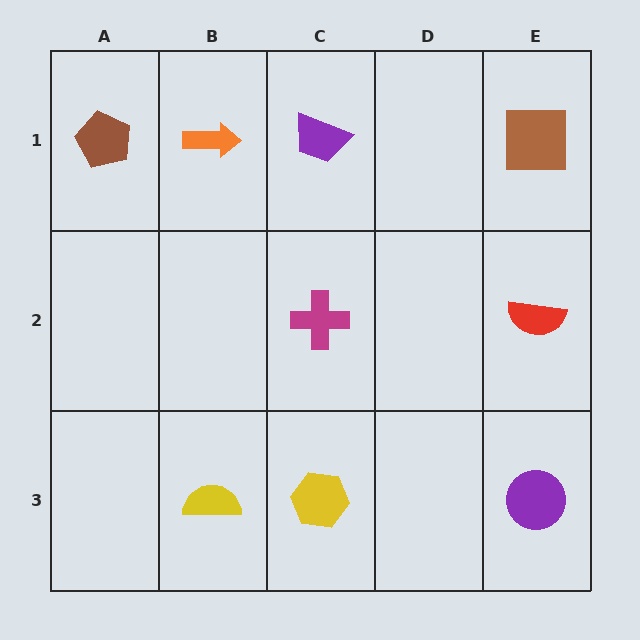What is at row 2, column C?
A magenta cross.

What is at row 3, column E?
A purple circle.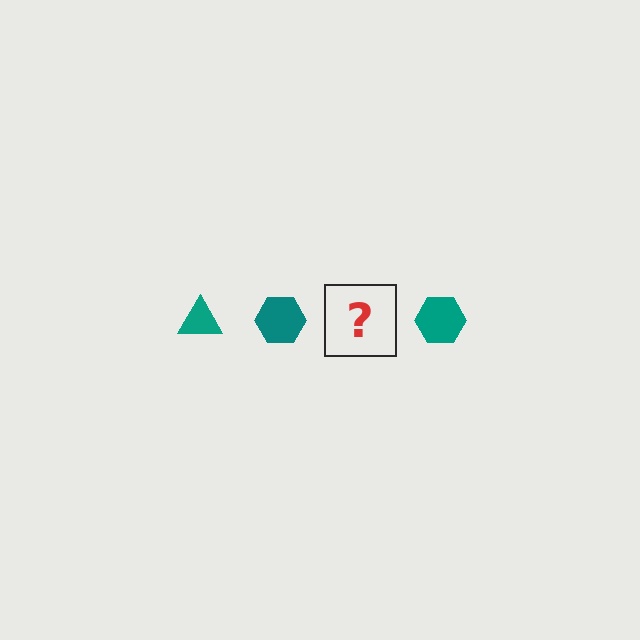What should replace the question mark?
The question mark should be replaced with a teal triangle.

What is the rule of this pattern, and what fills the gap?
The rule is that the pattern cycles through triangle, hexagon shapes in teal. The gap should be filled with a teal triangle.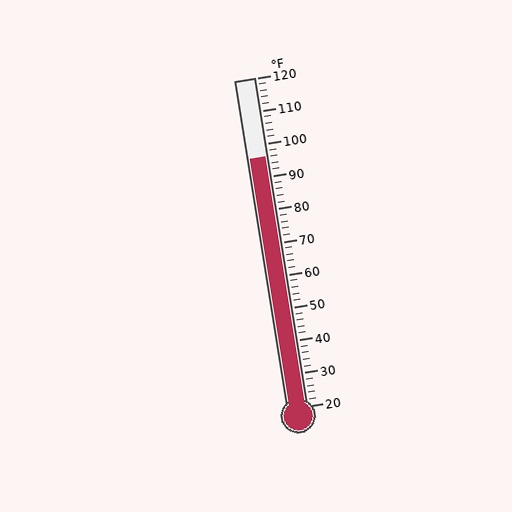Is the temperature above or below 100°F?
The temperature is below 100°F.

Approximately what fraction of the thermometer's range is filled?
The thermometer is filled to approximately 75% of its range.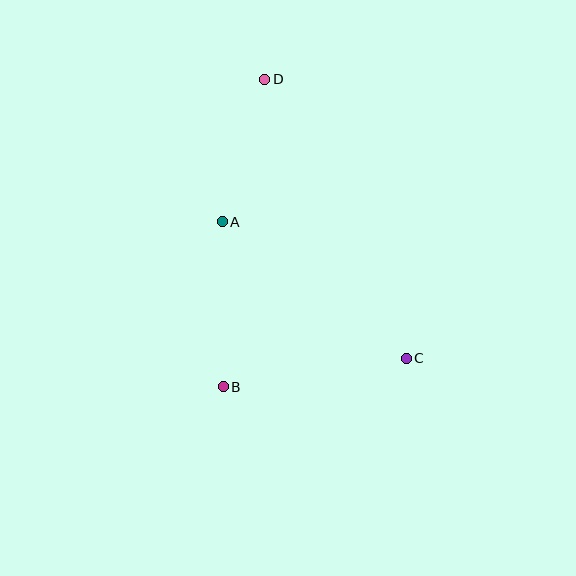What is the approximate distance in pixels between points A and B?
The distance between A and B is approximately 165 pixels.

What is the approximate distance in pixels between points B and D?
The distance between B and D is approximately 310 pixels.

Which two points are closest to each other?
Points A and D are closest to each other.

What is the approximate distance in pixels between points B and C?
The distance between B and C is approximately 185 pixels.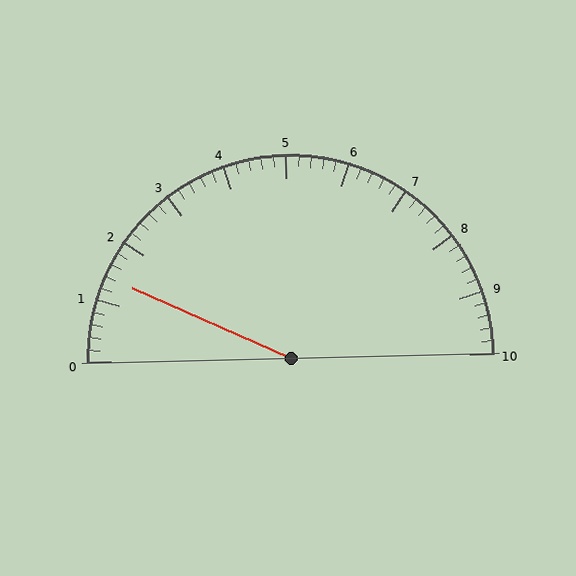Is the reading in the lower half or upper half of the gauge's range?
The reading is in the lower half of the range (0 to 10).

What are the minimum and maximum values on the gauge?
The gauge ranges from 0 to 10.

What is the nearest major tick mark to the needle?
The nearest major tick mark is 1.